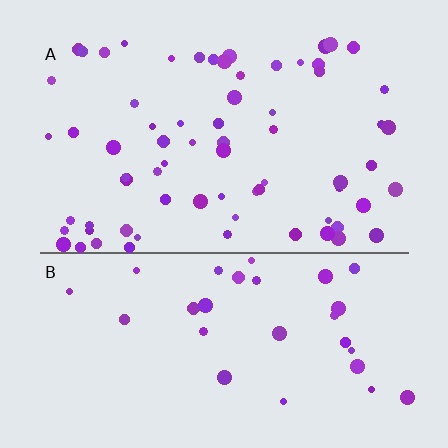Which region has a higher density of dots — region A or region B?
A (the top).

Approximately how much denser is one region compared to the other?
Approximately 2.2× — region A over region B.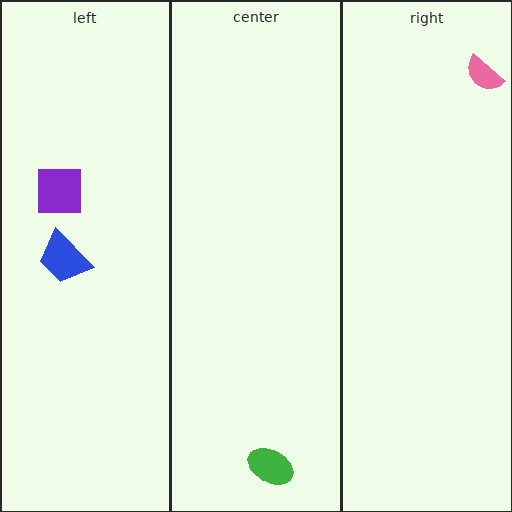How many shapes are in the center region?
1.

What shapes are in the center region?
The green ellipse.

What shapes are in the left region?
The blue trapezoid, the purple square.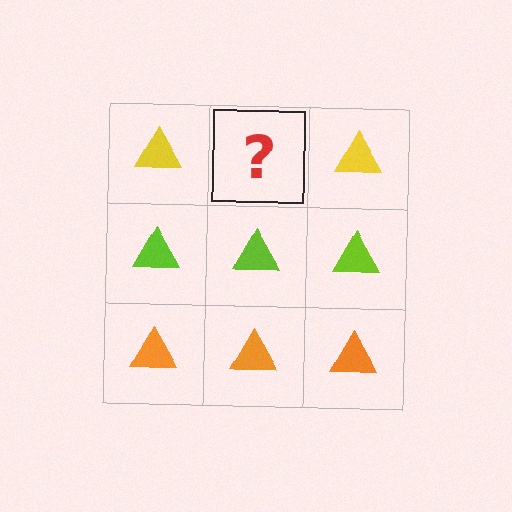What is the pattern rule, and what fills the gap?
The rule is that each row has a consistent color. The gap should be filled with a yellow triangle.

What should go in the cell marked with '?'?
The missing cell should contain a yellow triangle.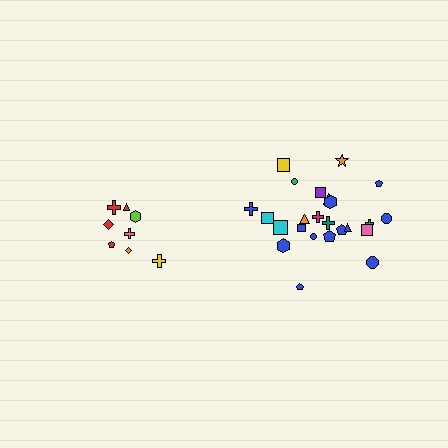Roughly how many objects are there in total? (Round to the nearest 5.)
Roughly 35 objects in total.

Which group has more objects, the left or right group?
The right group.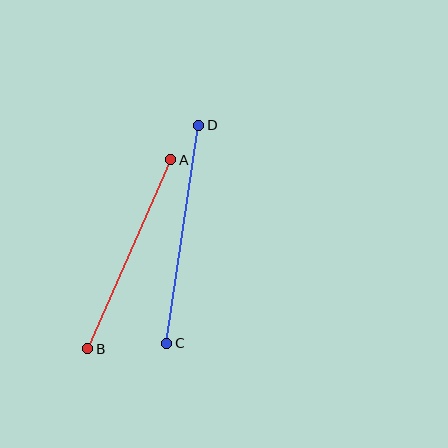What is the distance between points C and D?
The distance is approximately 220 pixels.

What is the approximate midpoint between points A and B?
The midpoint is at approximately (129, 254) pixels.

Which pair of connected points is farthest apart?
Points C and D are farthest apart.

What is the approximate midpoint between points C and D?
The midpoint is at approximately (183, 234) pixels.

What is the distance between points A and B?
The distance is approximately 206 pixels.